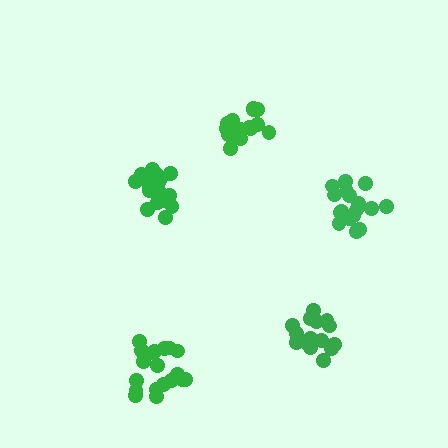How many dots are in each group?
Group 1: 18 dots, Group 2: 17 dots, Group 3: 19 dots, Group 4: 16 dots, Group 5: 19 dots (89 total).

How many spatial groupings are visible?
There are 5 spatial groupings.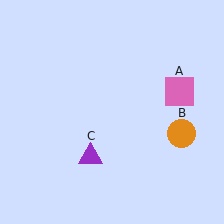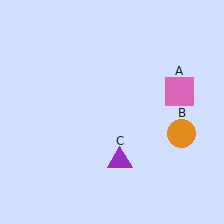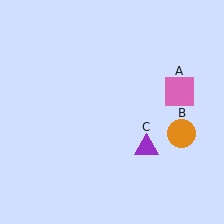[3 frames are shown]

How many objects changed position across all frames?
1 object changed position: purple triangle (object C).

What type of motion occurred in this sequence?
The purple triangle (object C) rotated counterclockwise around the center of the scene.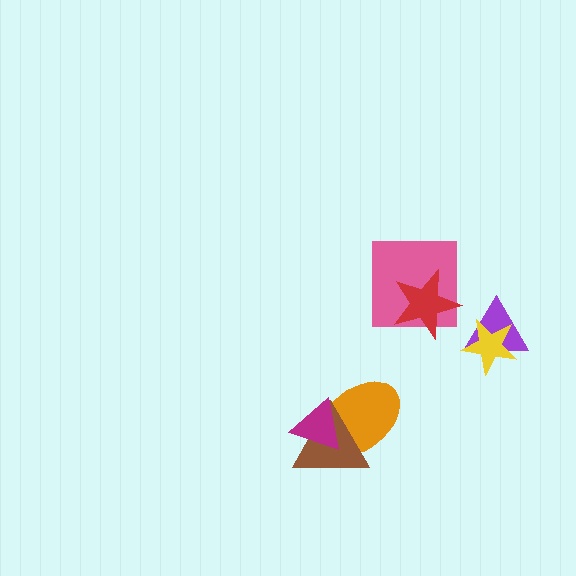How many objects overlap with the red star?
1 object overlaps with the red star.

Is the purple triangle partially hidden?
Yes, it is partially covered by another shape.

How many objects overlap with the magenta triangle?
2 objects overlap with the magenta triangle.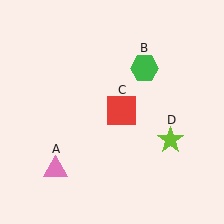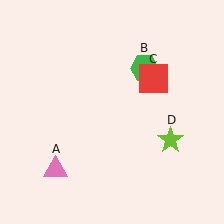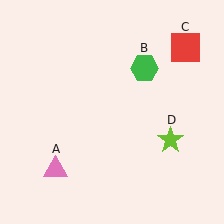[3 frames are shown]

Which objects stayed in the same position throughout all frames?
Pink triangle (object A) and green hexagon (object B) and lime star (object D) remained stationary.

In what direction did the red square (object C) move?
The red square (object C) moved up and to the right.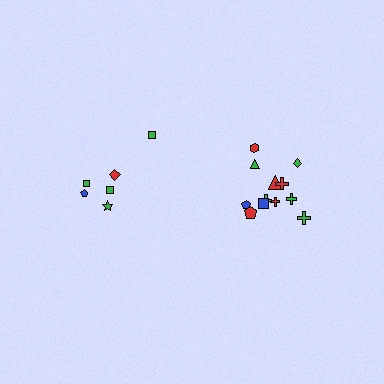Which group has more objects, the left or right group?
The right group.